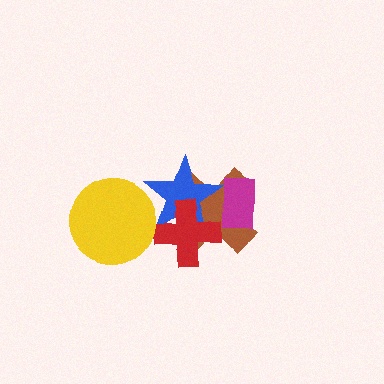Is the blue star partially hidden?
Yes, it is partially covered by another shape.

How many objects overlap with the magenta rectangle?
2 objects overlap with the magenta rectangle.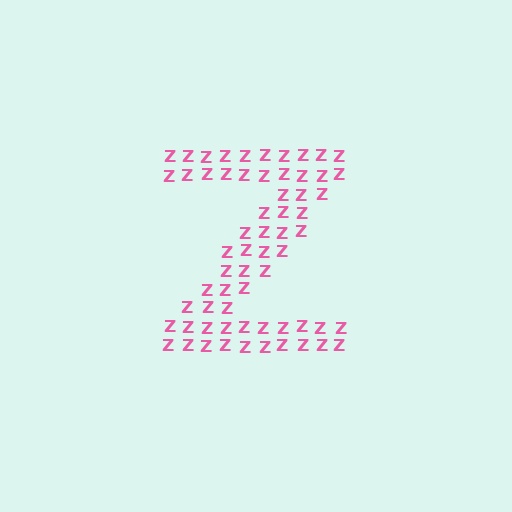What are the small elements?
The small elements are letter Z's.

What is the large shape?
The large shape is the letter Z.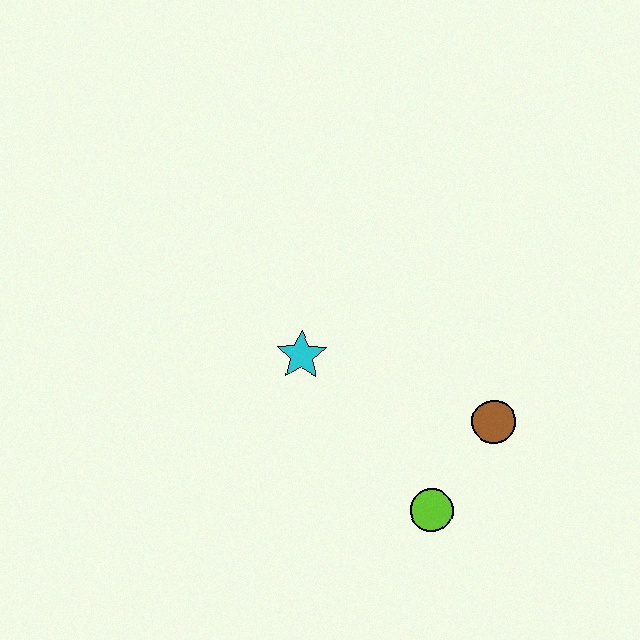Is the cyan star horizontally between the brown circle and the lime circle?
No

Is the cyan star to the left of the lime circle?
Yes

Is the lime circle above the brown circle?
No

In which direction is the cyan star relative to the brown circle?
The cyan star is to the left of the brown circle.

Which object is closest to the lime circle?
The brown circle is closest to the lime circle.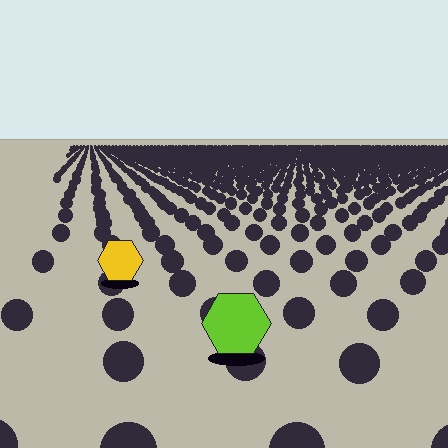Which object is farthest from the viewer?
The yellow hexagon is farthest from the viewer. It appears smaller and the ground texture around it is denser.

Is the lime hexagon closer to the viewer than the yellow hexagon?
Yes. The lime hexagon is closer — you can tell from the texture gradient: the ground texture is coarser near it.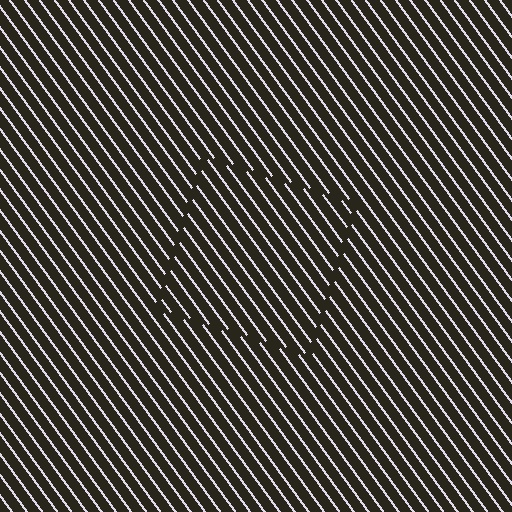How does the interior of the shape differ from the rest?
The interior of the shape contains the same grating, shifted by half a period — the contour is defined by the phase discontinuity where line-ends from the inner and outer gratings abut.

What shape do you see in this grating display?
An illusory square. The interior of the shape contains the same grating, shifted by half a period — the contour is defined by the phase discontinuity where line-ends from the inner and outer gratings abut.